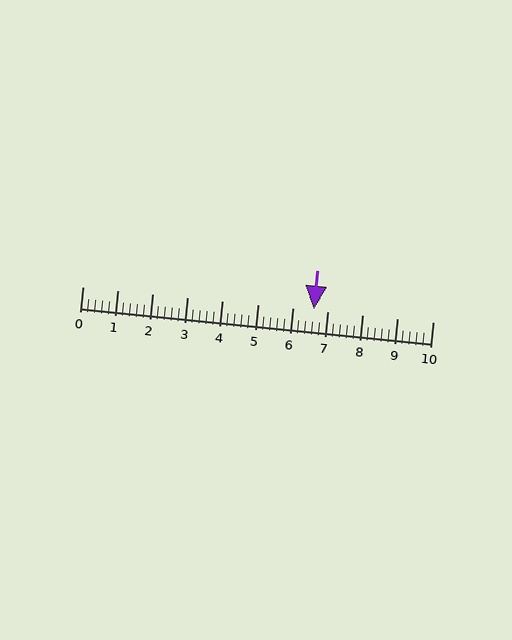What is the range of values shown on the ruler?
The ruler shows values from 0 to 10.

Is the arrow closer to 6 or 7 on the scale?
The arrow is closer to 7.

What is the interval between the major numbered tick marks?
The major tick marks are spaced 1 units apart.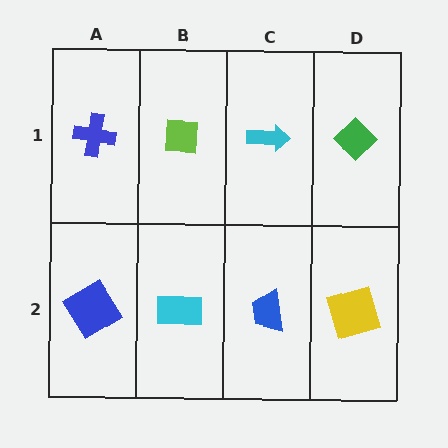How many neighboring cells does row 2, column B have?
3.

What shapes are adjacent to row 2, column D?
A green diamond (row 1, column D), a blue trapezoid (row 2, column C).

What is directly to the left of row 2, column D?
A blue trapezoid.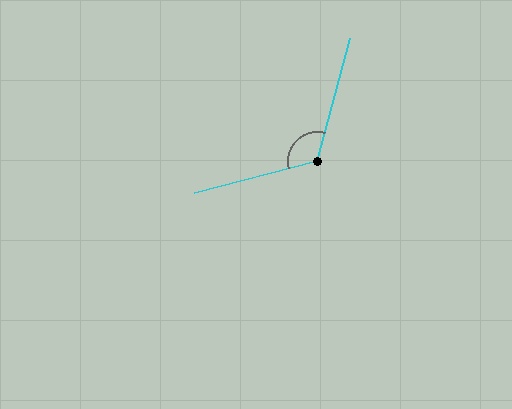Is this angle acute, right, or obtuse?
It is obtuse.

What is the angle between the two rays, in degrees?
Approximately 120 degrees.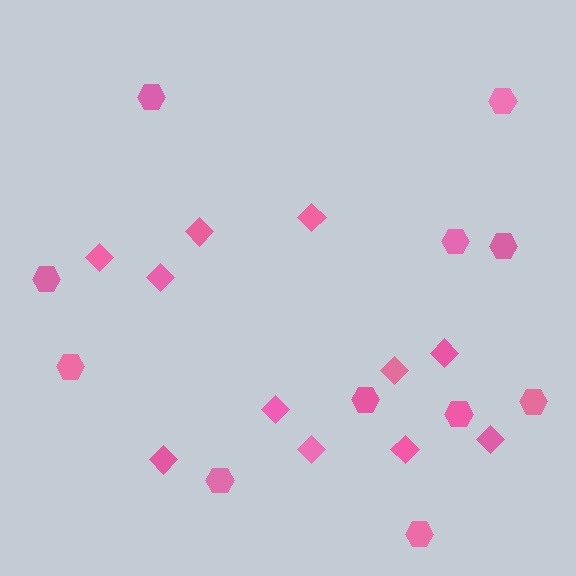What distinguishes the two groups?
There are 2 groups: one group of diamonds (11) and one group of hexagons (11).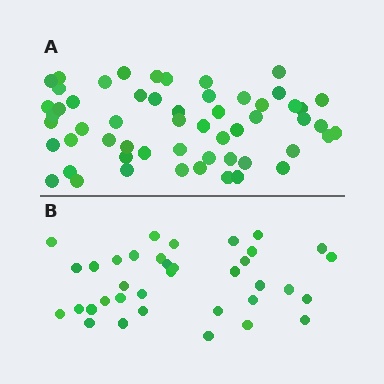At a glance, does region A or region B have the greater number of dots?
Region A (the top region) has more dots.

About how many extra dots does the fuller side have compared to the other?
Region A has approximately 20 more dots than region B.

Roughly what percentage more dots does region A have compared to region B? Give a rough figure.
About 55% more.